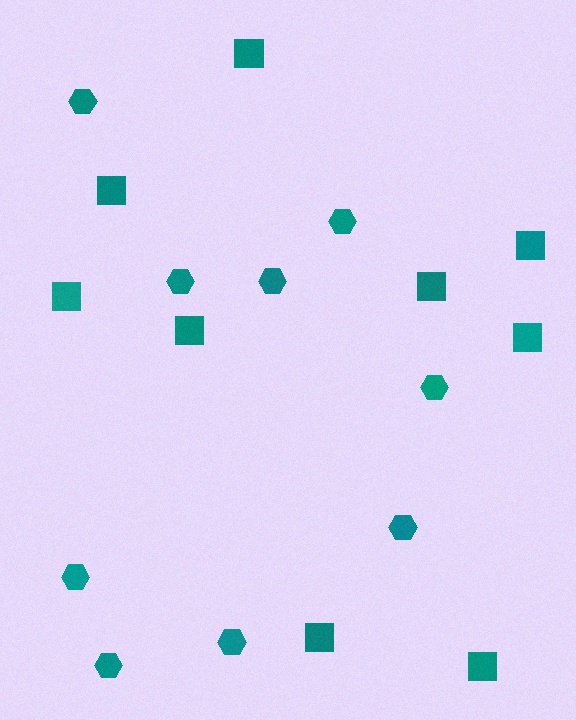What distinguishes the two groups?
There are 2 groups: one group of squares (9) and one group of hexagons (9).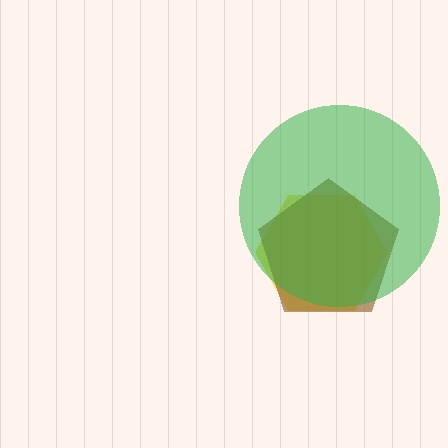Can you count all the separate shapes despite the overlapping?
Yes, there are 3 separate shapes.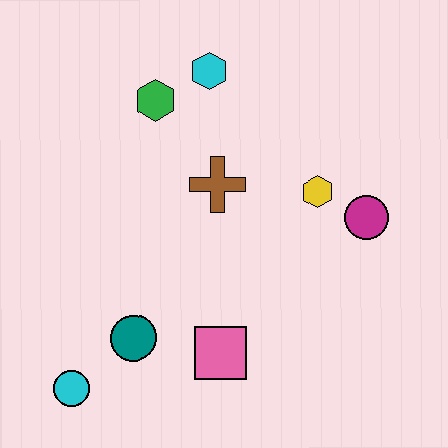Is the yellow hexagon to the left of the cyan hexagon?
No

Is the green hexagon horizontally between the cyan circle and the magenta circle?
Yes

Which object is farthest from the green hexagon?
The cyan circle is farthest from the green hexagon.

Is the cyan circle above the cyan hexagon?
No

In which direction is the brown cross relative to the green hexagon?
The brown cross is below the green hexagon.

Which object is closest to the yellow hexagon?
The magenta circle is closest to the yellow hexagon.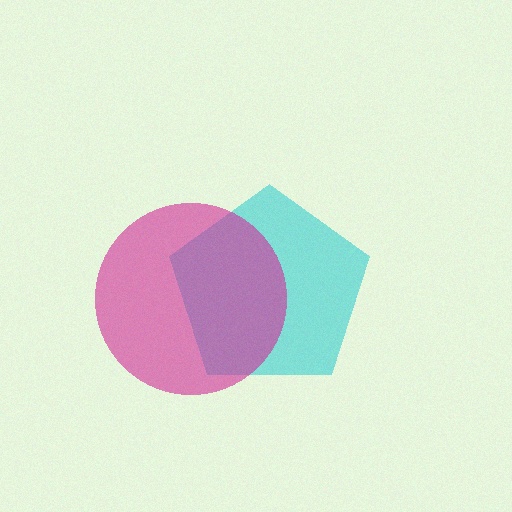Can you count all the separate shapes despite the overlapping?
Yes, there are 2 separate shapes.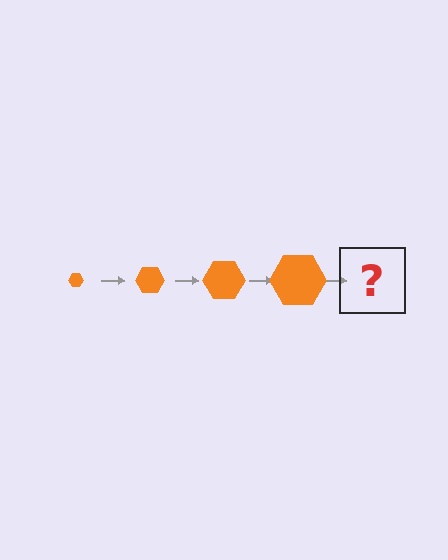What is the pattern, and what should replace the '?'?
The pattern is that the hexagon gets progressively larger each step. The '?' should be an orange hexagon, larger than the previous one.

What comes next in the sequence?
The next element should be an orange hexagon, larger than the previous one.